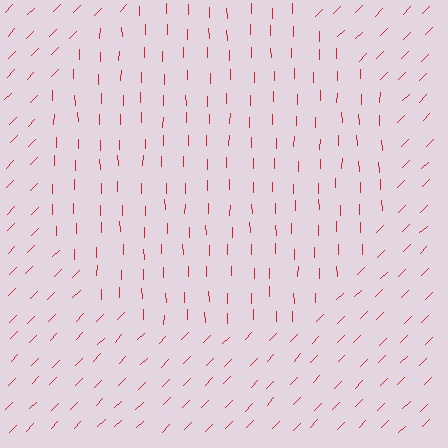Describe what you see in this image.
The image is filled with small red line segments. A circle region in the image has lines oriented differently from the surrounding lines, creating a visible texture boundary.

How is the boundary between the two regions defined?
The boundary is defined purely by a change in line orientation (approximately 45 degrees difference). All lines are the same color and thickness.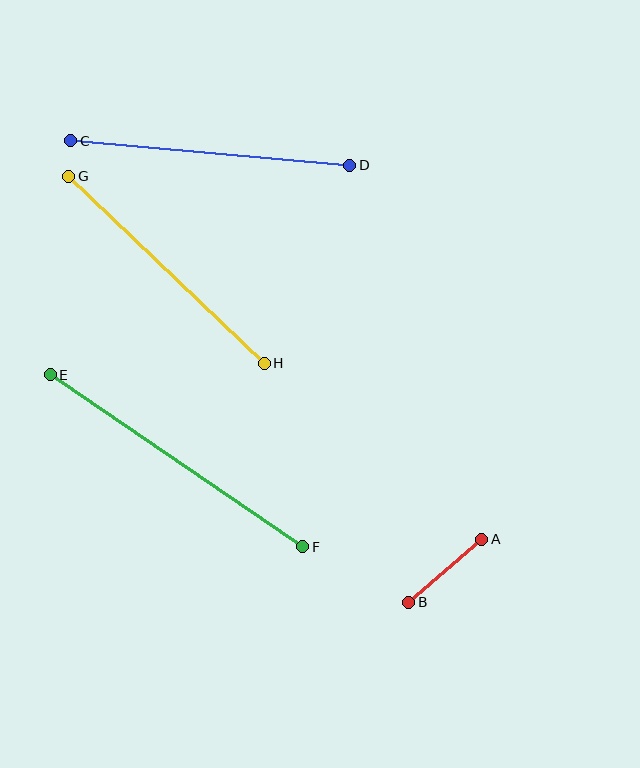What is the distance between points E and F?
The distance is approximately 305 pixels.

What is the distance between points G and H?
The distance is approximately 271 pixels.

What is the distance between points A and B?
The distance is approximately 96 pixels.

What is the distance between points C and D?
The distance is approximately 280 pixels.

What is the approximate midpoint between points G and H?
The midpoint is at approximately (166, 270) pixels.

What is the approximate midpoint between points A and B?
The midpoint is at approximately (445, 571) pixels.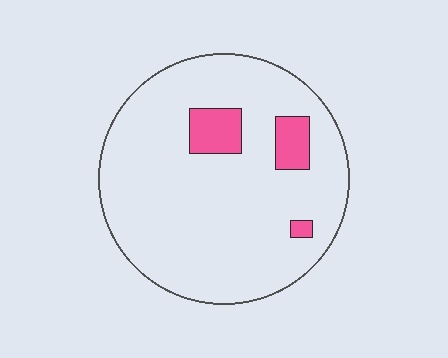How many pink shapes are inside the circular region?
3.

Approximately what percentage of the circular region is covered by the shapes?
Approximately 10%.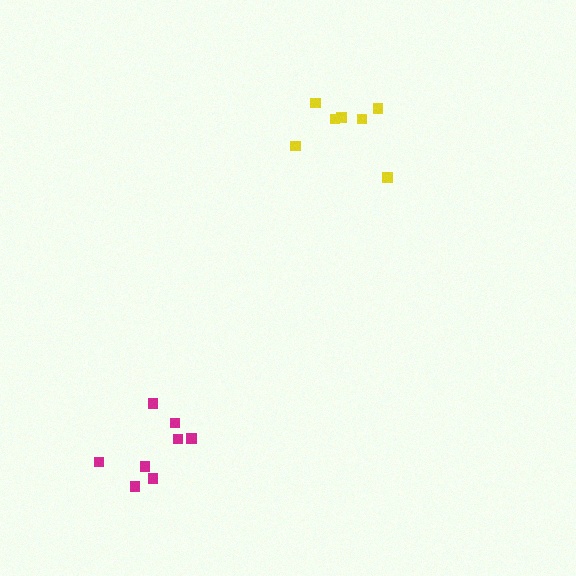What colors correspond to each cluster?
The clusters are colored: magenta, yellow.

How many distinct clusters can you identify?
There are 2 distinct clusters.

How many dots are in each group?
Group 1: 8 dots, Group 2: 7 dots (15 total).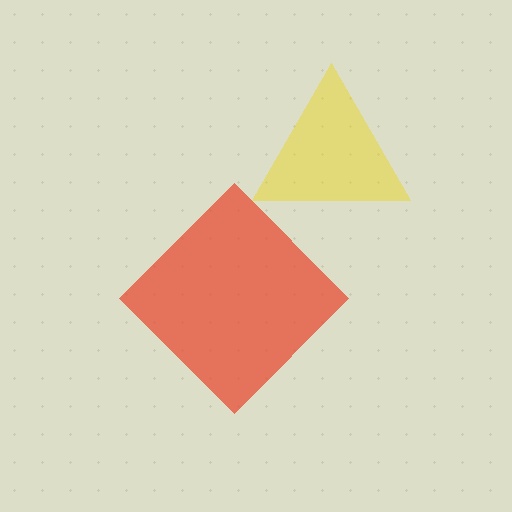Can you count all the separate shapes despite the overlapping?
Yes, there are 2 separate shapes.